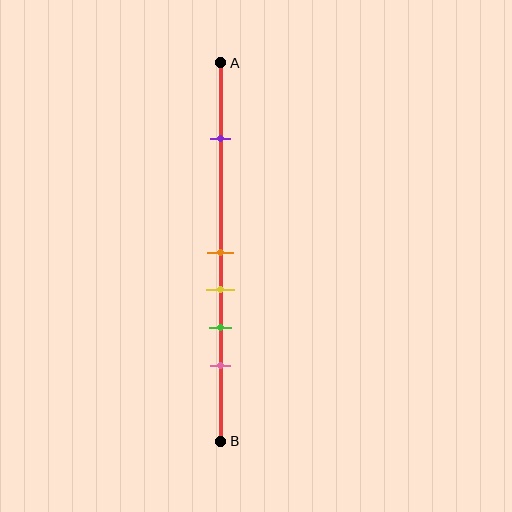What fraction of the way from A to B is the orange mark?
The orange mark is approximately 50% (0.5) of the way from A to B.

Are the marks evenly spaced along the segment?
No, the marks are not evenly spaced.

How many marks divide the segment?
There are 5 marks dividing the segment.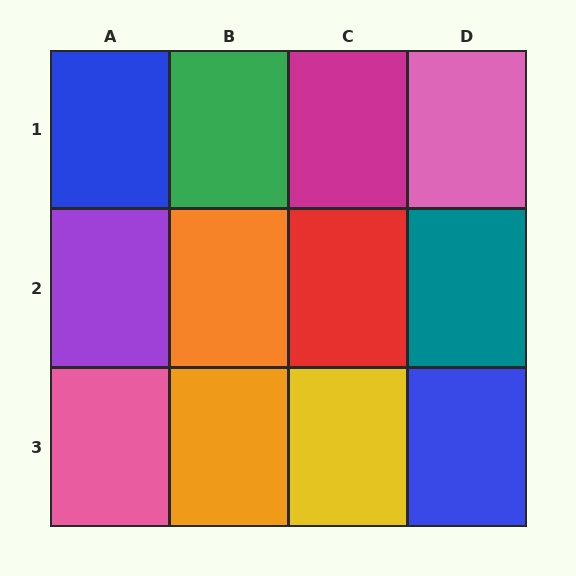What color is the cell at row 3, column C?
Yellow.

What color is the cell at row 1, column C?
Magenta.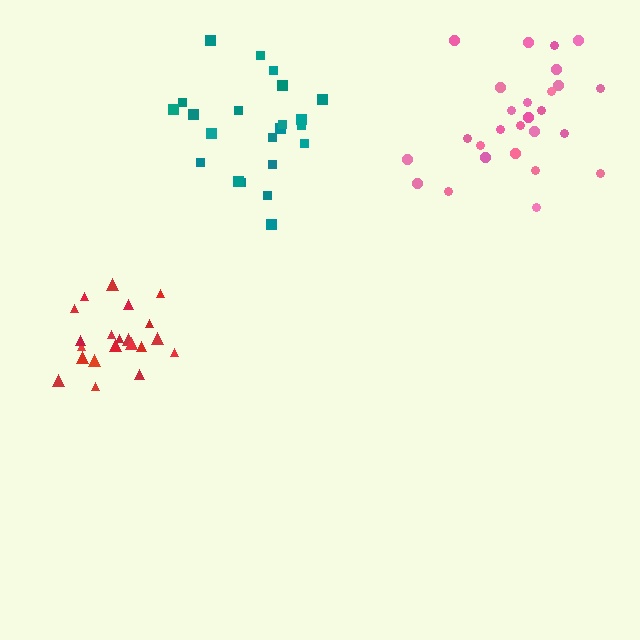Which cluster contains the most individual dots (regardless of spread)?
Pink (27).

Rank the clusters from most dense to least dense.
red, pink, teal.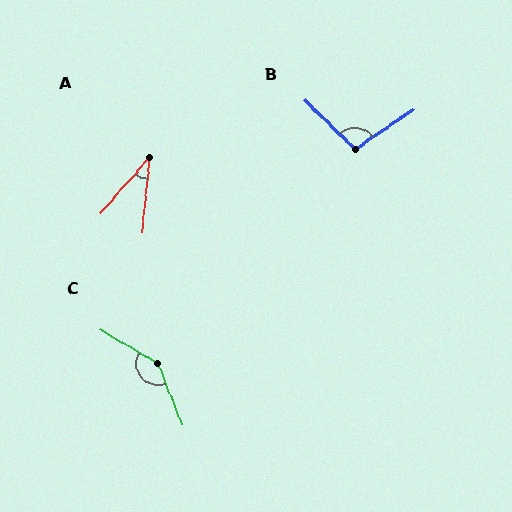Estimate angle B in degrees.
Approximately 102 degrees.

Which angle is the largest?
C, at approximately 142 degrees.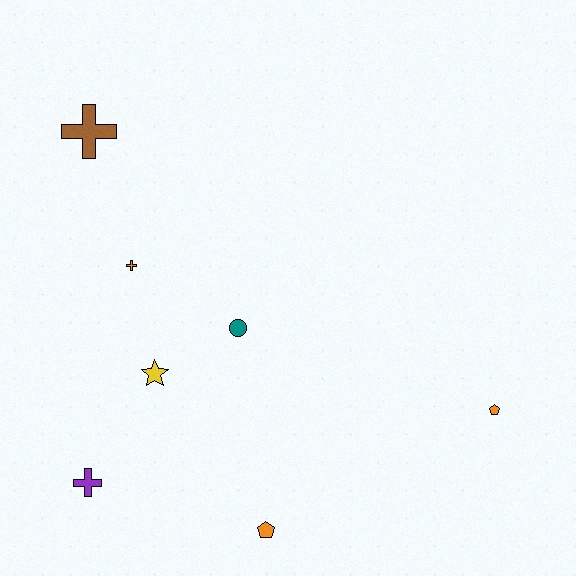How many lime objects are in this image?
There are no lime objects.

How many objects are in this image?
There are 7 objects.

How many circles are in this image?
There is 1 circle.